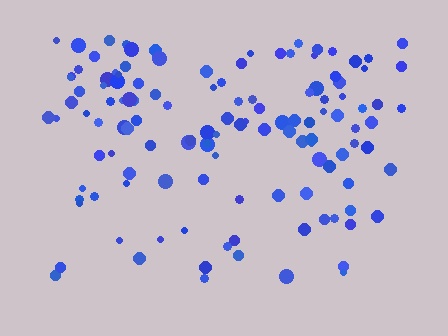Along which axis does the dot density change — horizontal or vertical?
Vertical.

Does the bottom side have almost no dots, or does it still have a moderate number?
Still a moderate number, just noticeably fewer than the top.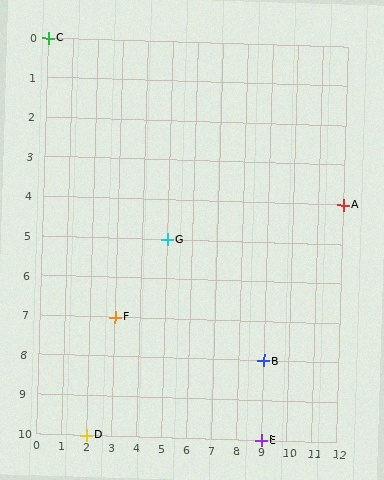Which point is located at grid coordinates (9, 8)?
Point B is at (9, 8).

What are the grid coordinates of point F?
Point F is at grid coordinates (3, 7).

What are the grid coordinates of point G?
Point G is at grid coordinates (5, 5).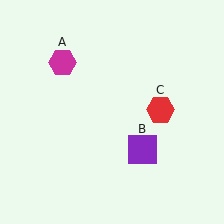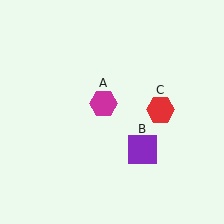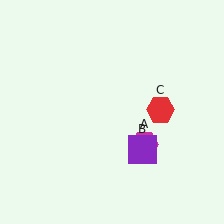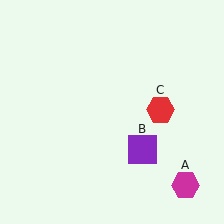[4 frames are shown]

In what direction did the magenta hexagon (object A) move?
The magenta hexagon (object A) moved down and to the right.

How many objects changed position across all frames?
1 object changed position: magenta hexagon (object A).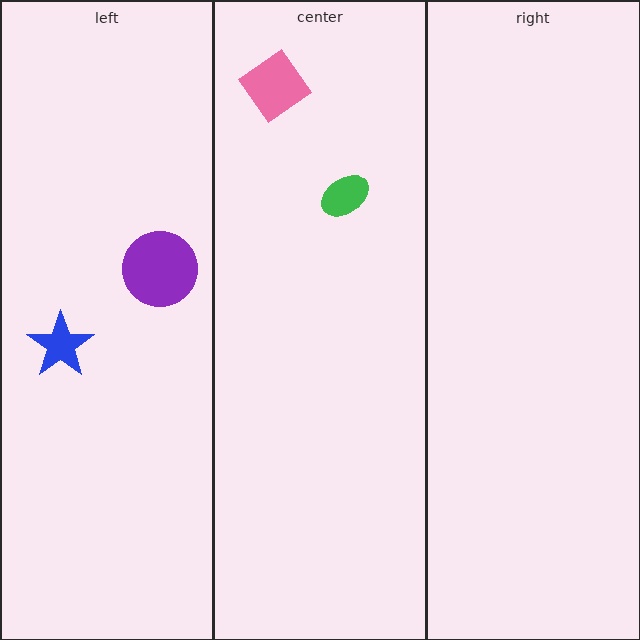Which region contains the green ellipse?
The center region.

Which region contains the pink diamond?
The center region.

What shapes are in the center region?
The green ellipse, the pink diamond.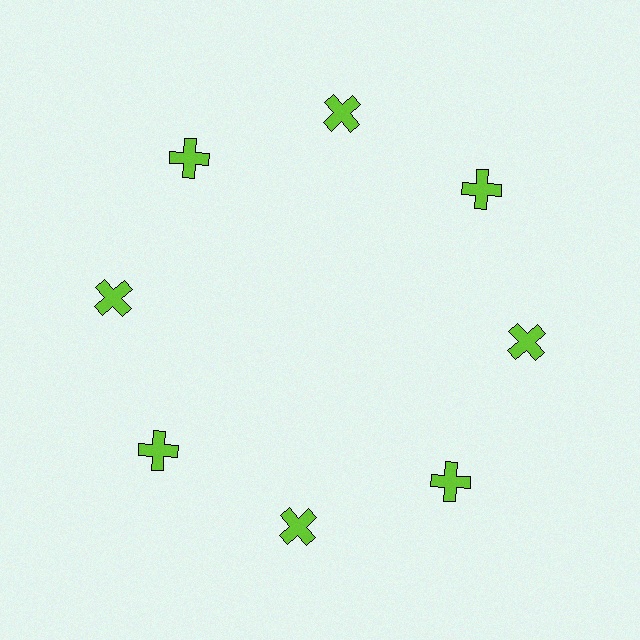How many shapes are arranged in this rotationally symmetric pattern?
There are 8 shapes, arranged in 8 groups of 1.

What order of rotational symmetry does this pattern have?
This pattern has 8-fold rotational symmetry.